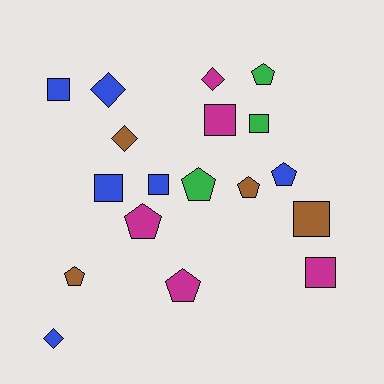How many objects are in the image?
There are 18 objects.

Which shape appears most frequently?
Pentagon, with 7 objects.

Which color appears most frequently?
Blue, with 6 objects.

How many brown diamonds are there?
There is 1 brown diamond.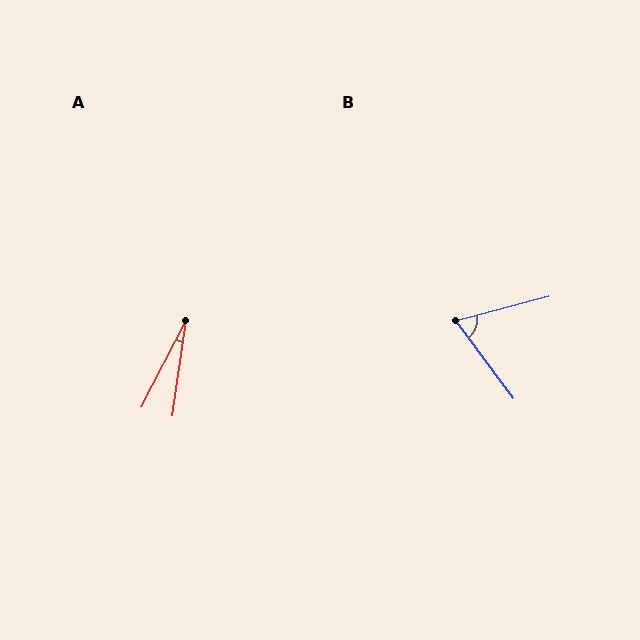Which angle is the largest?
B, at approximately 68 degrees.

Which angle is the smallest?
A, at approximately 19 degrees.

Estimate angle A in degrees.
Approximately 19 degrees.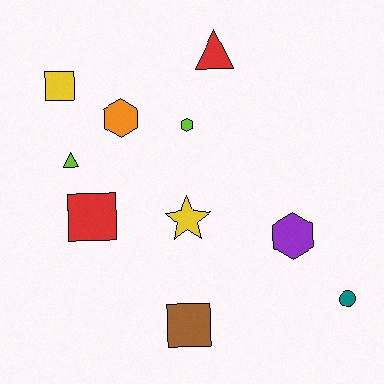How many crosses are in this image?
There are no crosses.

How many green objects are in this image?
There are no green objects.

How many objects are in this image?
There are 10 objects.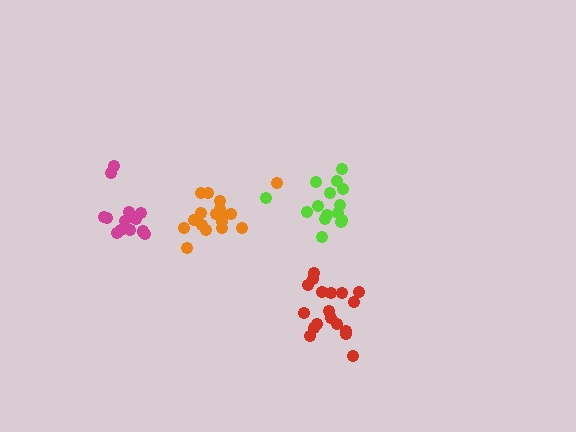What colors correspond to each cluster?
The clusters are colored: red, magenta, lime, orange.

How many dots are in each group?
Group 1: 18 dots, Group 2: 13 dots, Group 3: 15 dots, Group 4: 18 dots (64 total).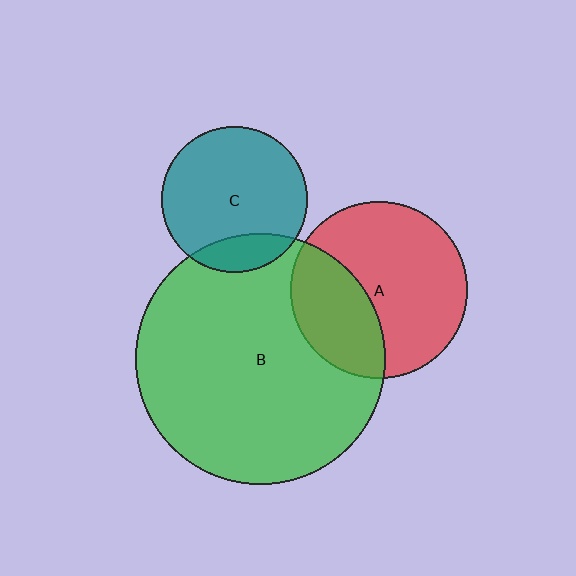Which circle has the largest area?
Circle B (green).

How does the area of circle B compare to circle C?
Approximately 3.0 times.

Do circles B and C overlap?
Yes.